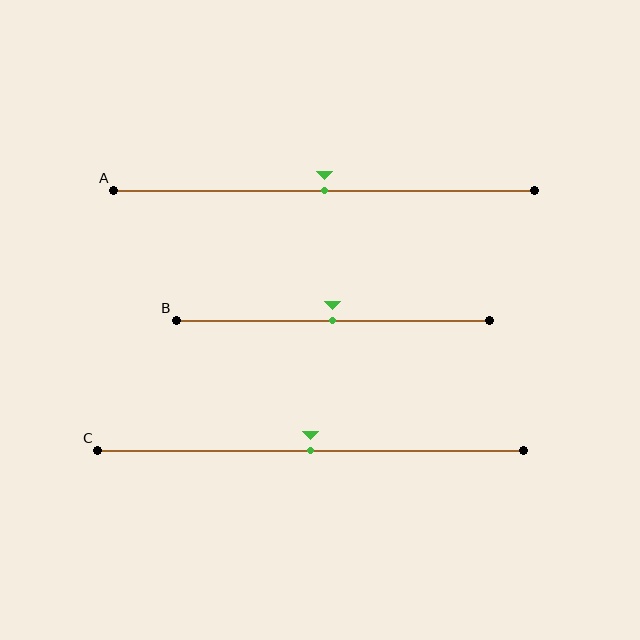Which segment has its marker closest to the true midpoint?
Segment A has its marker closest to the true midpoint.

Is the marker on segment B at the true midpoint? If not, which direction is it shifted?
Yes, the marker on segment B is at the true midpoint.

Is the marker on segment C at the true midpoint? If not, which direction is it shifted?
Yes, the marker on segment C is at the true midpoint.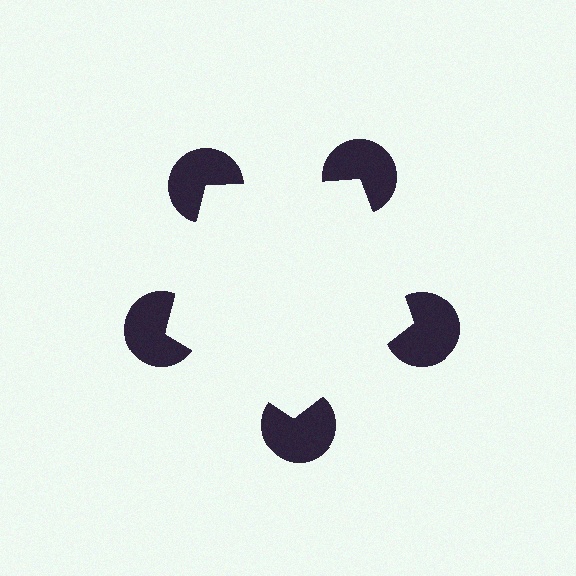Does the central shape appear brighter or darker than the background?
It typically appears slightly brighter than the background, even though no actual brightness change is drawn.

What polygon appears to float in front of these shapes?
An illusory pentagon — its edges are inferred from the aligned wedge cuts in the pac-man discs, not physically drawn.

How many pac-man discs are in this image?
There are 5 — one at each vertex of the illusory pentagon.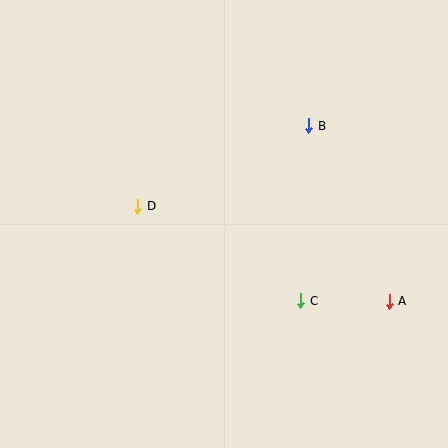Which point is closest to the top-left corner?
Point D is closest to the top-left corner.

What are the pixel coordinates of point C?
Point C is at (301, 301).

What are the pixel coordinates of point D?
Point D is at (138, 206).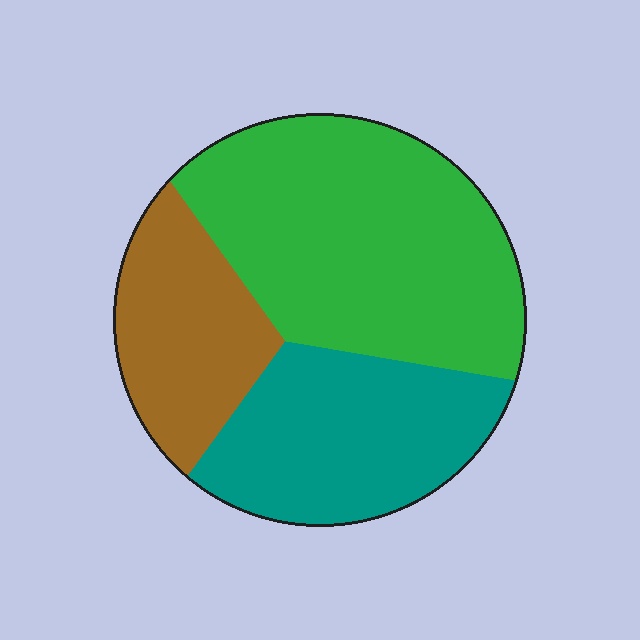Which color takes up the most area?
Green, at roughly 50%.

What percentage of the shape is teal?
Teal covers about 30% of the shape.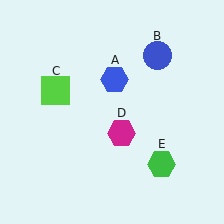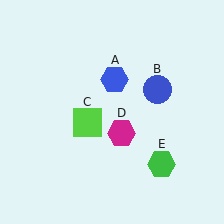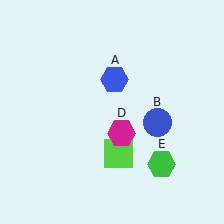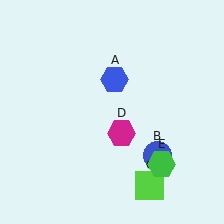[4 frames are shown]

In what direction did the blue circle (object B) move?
The blue circle (object B) moved down.